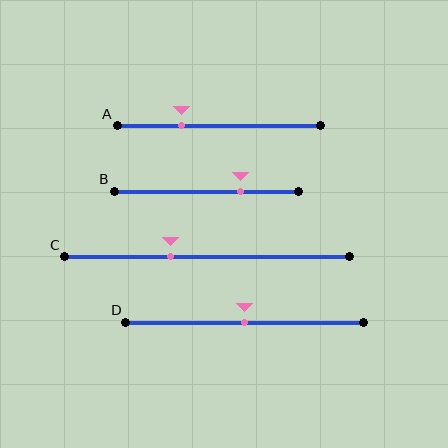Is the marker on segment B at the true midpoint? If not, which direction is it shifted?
No, the marker on segment B is shifted to the right by about 19% of the segment length.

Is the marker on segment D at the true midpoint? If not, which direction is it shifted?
Yes, the marker on segment D is at the true midpoint.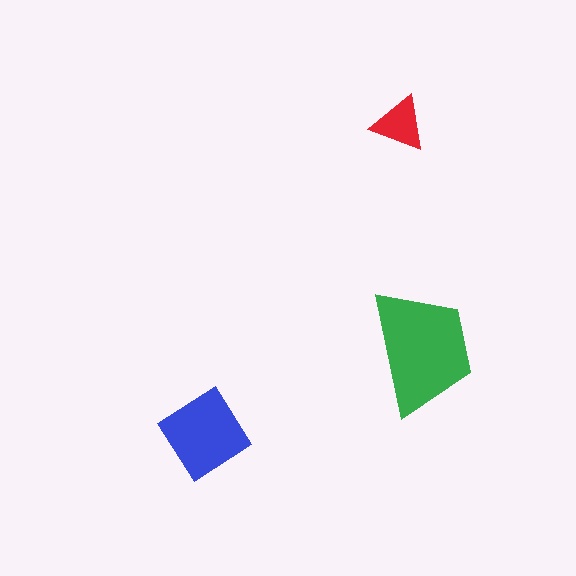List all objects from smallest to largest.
The red triangle, the blue diamond, the green trapezoid.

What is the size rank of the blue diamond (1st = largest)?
2nd.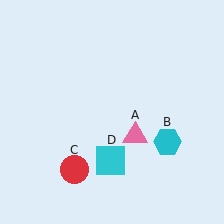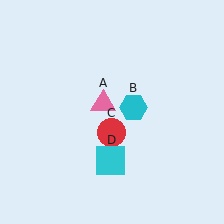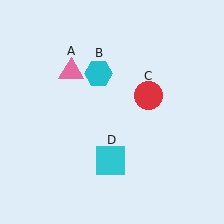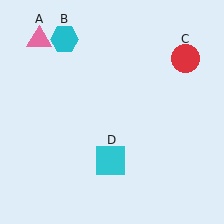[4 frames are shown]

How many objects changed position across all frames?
3 objects changed position: pink triangle (object A), cyan hexagon (object B), red circle (object C).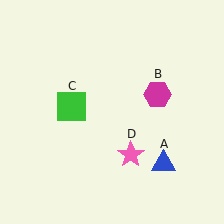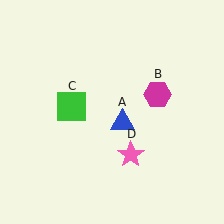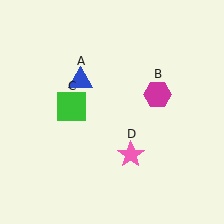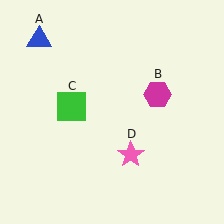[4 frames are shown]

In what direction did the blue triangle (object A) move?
The blue triangle (object A) moved up and to the left.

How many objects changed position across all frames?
1 object changed position: blue triangle (object A).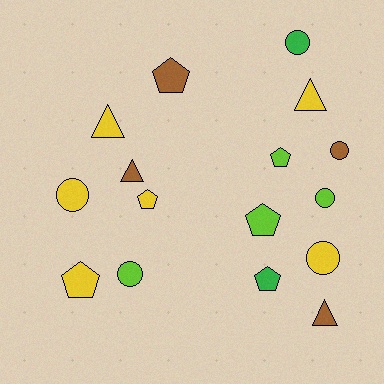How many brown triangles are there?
There are 2 brown triangles.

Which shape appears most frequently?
Circle, with 6 objects.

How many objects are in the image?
There are 16 objects.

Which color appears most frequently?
Yellow, with 6 objects.